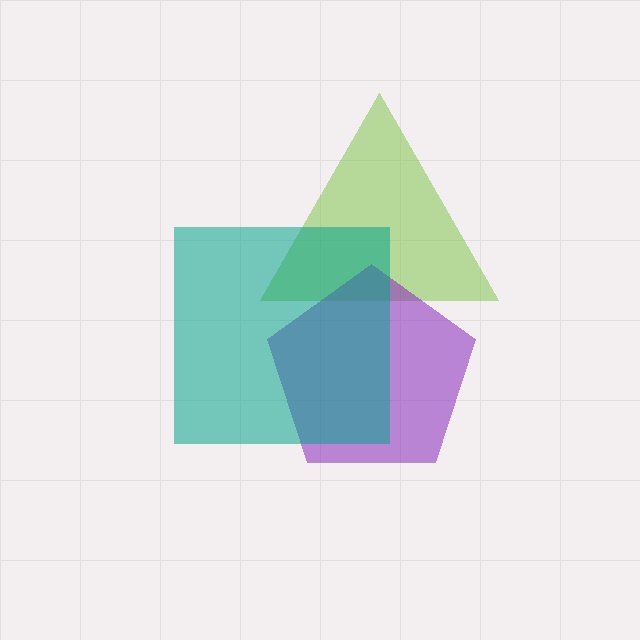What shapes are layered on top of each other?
The layered shapes are: a lime triangle, a purple pentagon, a teal square.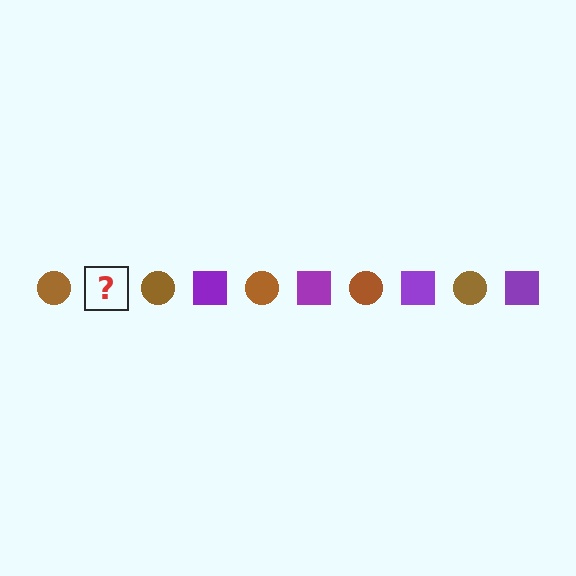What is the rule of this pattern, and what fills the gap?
The rule is that the pattern alternates between brown circle and purple square. The gap should be filled with a purple square.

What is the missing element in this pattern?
The missing element is a purple square.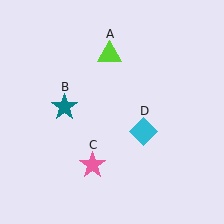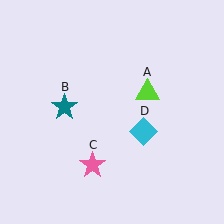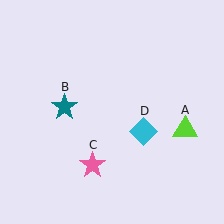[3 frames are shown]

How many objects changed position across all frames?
1 object changed position: lime triangle (object A).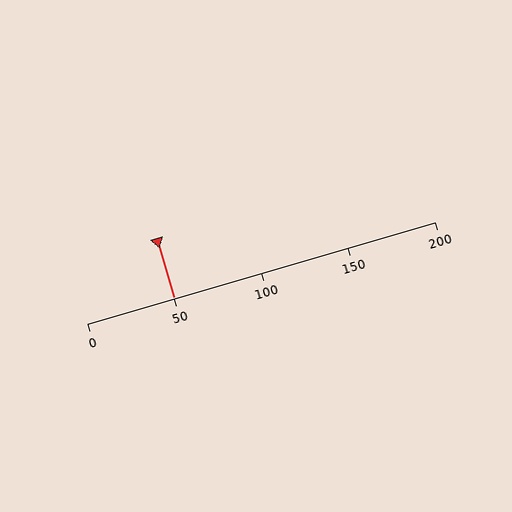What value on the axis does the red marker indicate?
The marker indicates approximately 50.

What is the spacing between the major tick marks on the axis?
The major ticks are spaced 50 apart.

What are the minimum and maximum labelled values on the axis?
The axis runs from 0 to 200.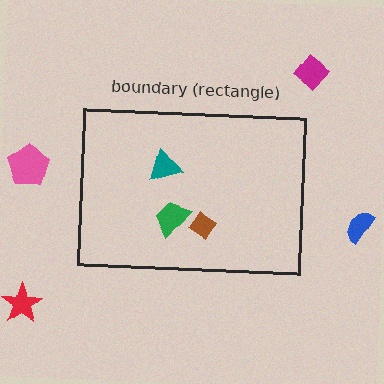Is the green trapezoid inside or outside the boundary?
Inside.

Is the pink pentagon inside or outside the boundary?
Outside.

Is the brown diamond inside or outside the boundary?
Inside.